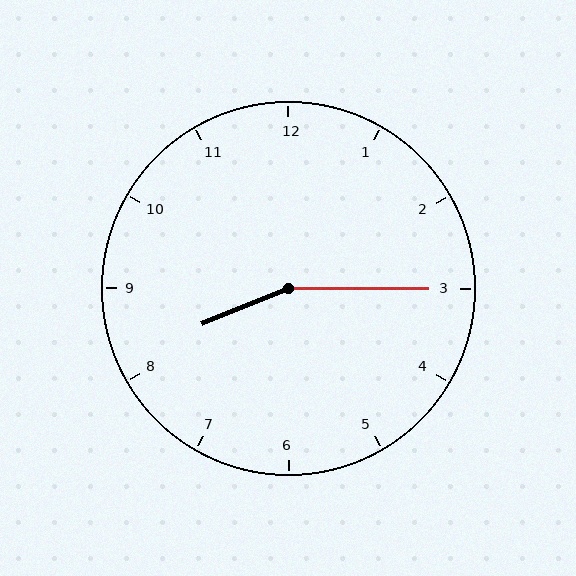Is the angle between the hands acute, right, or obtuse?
It is obtuse.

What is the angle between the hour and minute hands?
Approximately 158 degrees.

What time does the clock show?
8:15.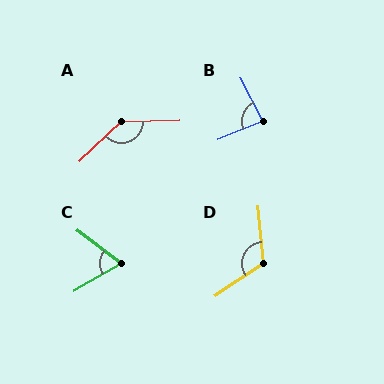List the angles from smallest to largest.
C (67°), B (85°), D (119°), A (137°).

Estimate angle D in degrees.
Approximately 119 degrees.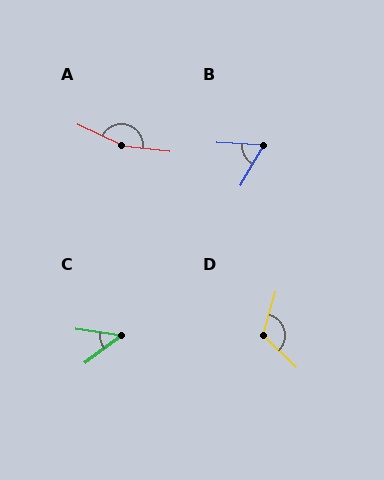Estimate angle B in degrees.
Approximately 64 degrees.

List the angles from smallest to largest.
C (46°), B (64°), D (118°), A (161°).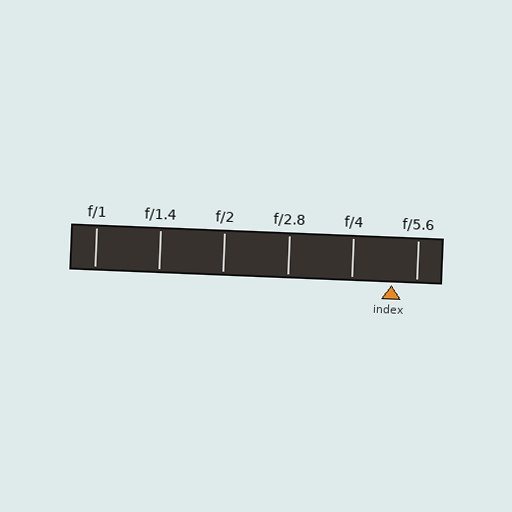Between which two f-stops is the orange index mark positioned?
The index mark is between f/4 and f/5.6.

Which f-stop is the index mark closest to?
The index mark is closest to f/5.6.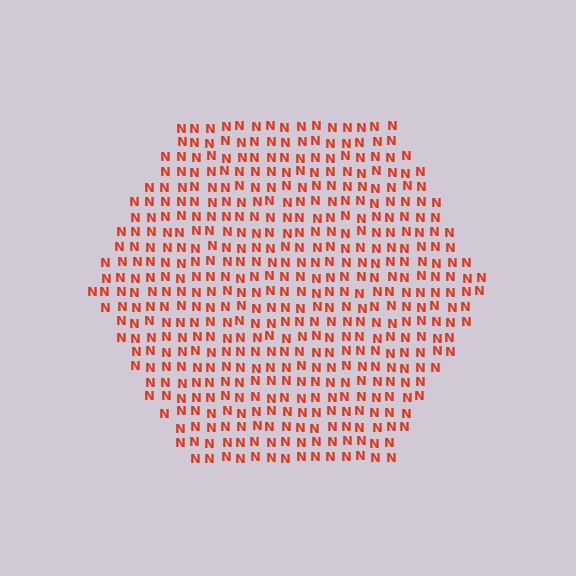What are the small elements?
The small elements are letter N's.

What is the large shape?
The large shape is a hexagon.